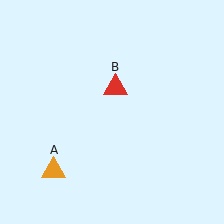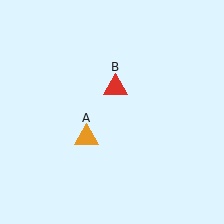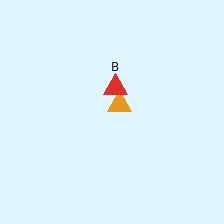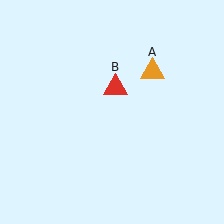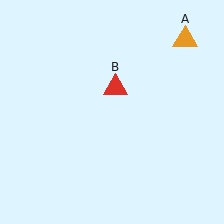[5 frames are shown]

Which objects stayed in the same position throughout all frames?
Red triangle (object B) remained stationary.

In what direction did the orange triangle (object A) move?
The orange triangle (object A) moved up and to the right.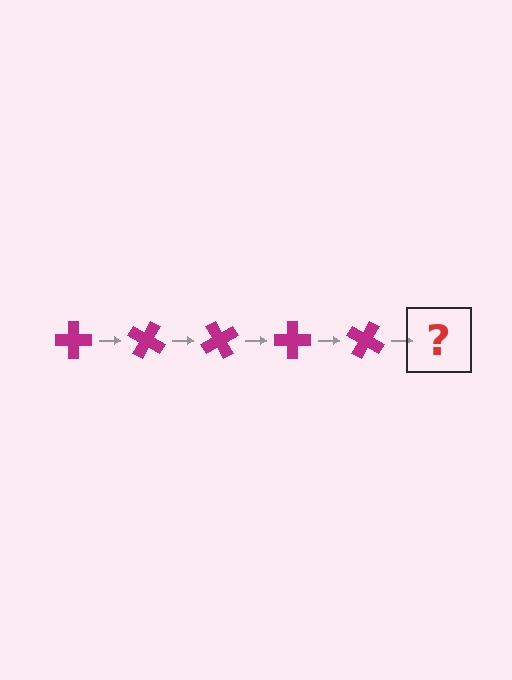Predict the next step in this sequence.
The next step is a magenta cross rotated 150 degrees.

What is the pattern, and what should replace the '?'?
The pattern is that the cross rotates 30 degrees each step. The '?' should be a magenta cross rotated 150 degrees.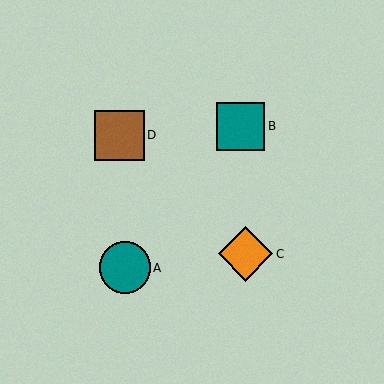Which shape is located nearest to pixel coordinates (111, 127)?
The brown square (labeled D) at (120, 135) is nearest to that location.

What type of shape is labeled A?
Shape A is a teal circle.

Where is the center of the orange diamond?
The center of the orange diamond is at (246, 254).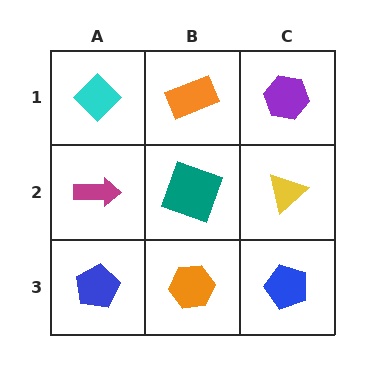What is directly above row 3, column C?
A yellow triangle.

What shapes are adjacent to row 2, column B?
An orange rectangle (row 1, column B), an orange hexagon (row 3, column B), a magenta arrow (row 2, column A), a yellow triangle (row 2, column C).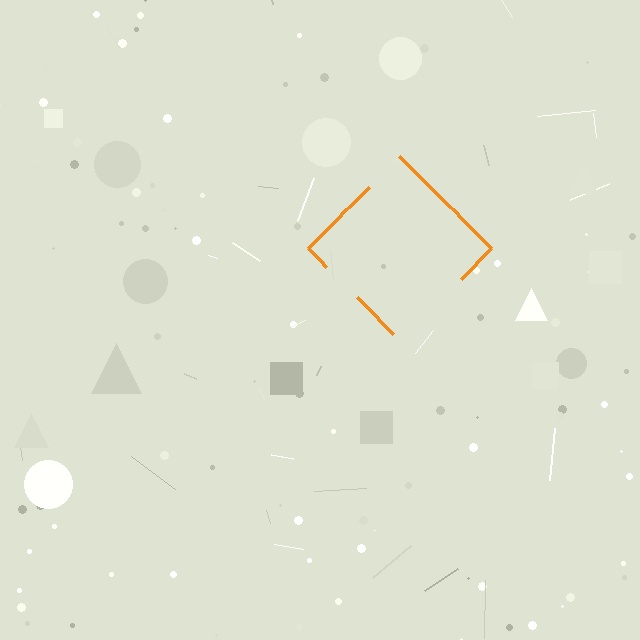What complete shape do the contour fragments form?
The contour fragments form a diamond.